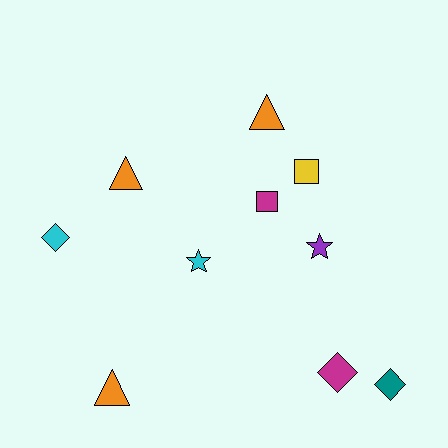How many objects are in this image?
There are 10 objects.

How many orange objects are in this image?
There are 3 orange objects.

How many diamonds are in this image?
There are 3 diamonds.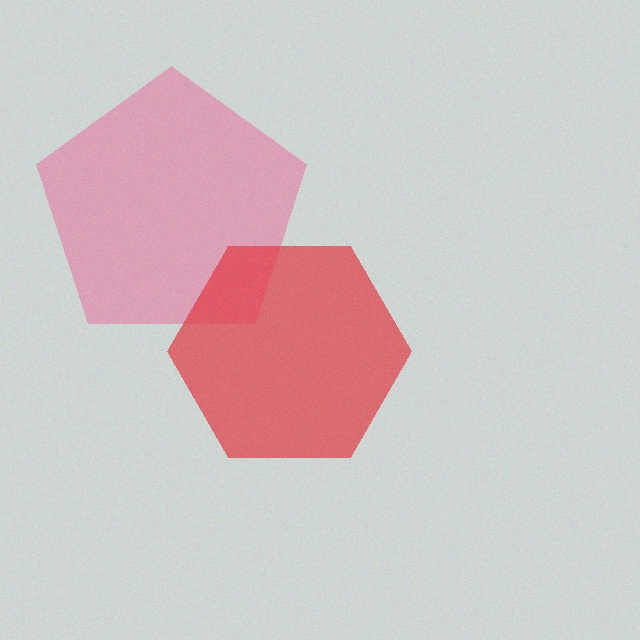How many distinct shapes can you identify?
There are 2 distinct shapes: a pink pentagon, a red hexagon.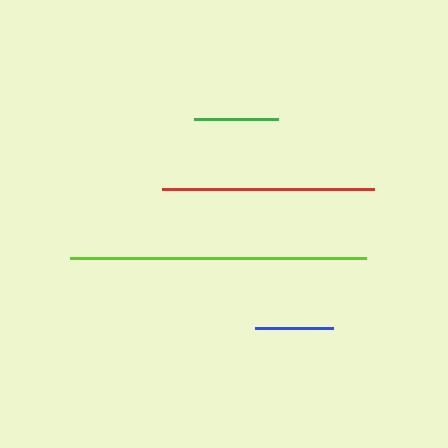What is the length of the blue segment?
The blue segment is approximately 79 pixels long.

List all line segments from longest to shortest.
From longest to shortest: lime, red, green, blue.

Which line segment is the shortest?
The blue line is the shortest at approximately 79 pixels.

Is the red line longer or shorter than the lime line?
The lime line is longer than the red line.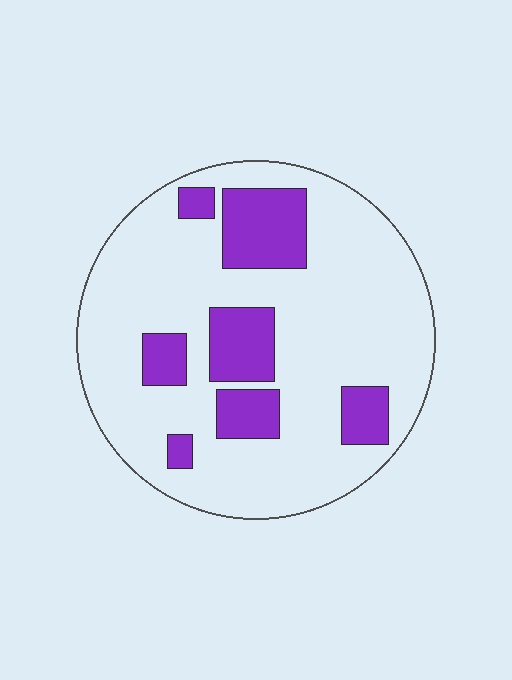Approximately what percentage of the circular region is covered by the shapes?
Approximately 20%.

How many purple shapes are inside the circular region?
7.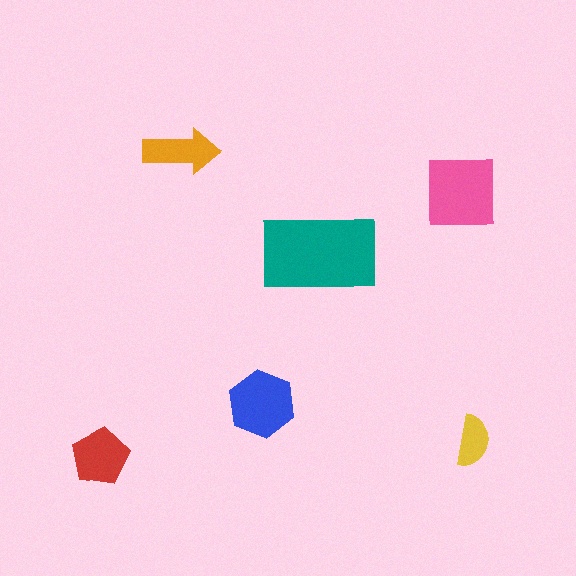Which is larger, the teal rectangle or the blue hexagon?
The teal rectangle.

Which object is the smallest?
The yellow semicircle.